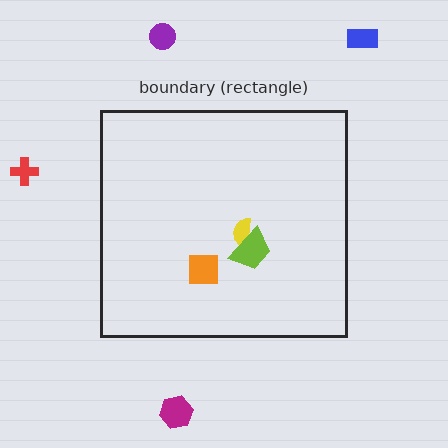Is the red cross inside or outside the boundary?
Outside.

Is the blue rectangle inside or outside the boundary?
Outside.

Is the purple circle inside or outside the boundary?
Outside.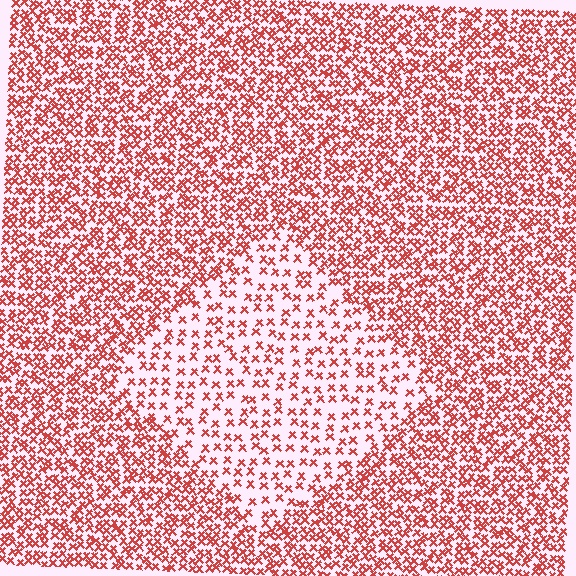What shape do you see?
I see a diamond.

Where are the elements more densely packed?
The elements are more densely packed outside the diamond boundary.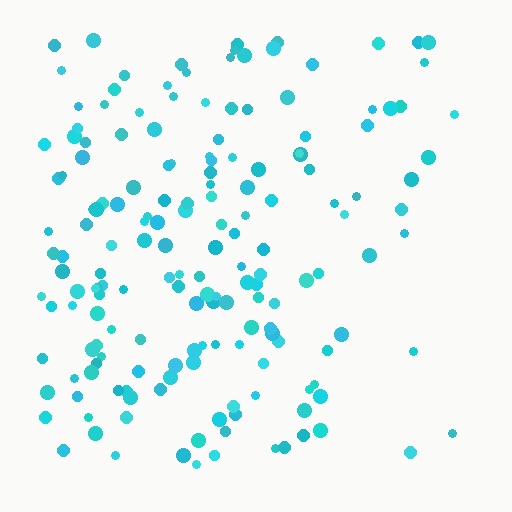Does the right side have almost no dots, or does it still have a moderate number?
Still a moderate number, just noticeably fewer than the left.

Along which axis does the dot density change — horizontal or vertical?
Horizontal.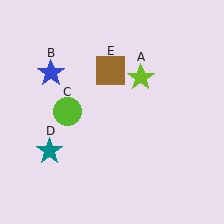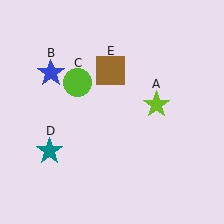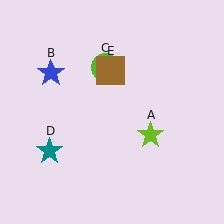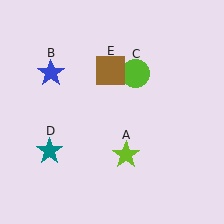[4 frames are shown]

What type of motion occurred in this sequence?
The lime star (object A), lime circle (object C) rotated clockwise around the center of the scene.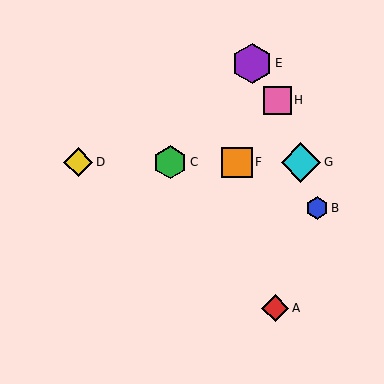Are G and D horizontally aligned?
Yes, both are at y≈162.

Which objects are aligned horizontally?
Objects C, D, F, G are aligned horizontally.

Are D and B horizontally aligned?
No, D is at y≈162 and B is at y≈208.